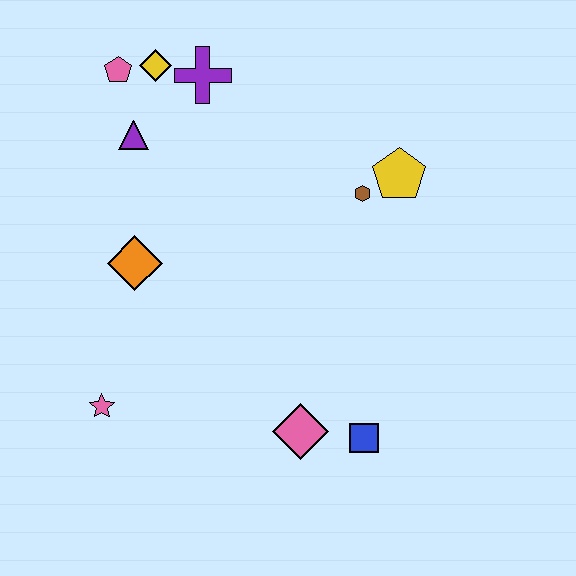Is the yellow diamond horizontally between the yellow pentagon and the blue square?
No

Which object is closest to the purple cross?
The yellow diamond is closest to the purple cross.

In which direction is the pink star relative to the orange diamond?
The pink star is below the orange diamond.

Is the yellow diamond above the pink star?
Yes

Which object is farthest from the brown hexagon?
The pink star is farthest from the brown hexagon.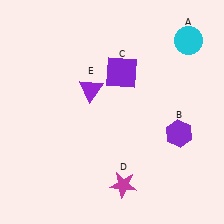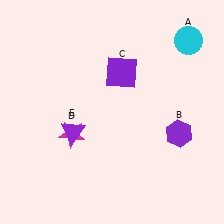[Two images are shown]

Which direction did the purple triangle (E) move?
The purple triangle (E) moved down.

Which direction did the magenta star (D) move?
The magenta star (D) moved left.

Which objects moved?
The objects that moved are: the magenta star (D), the purple triangle (E).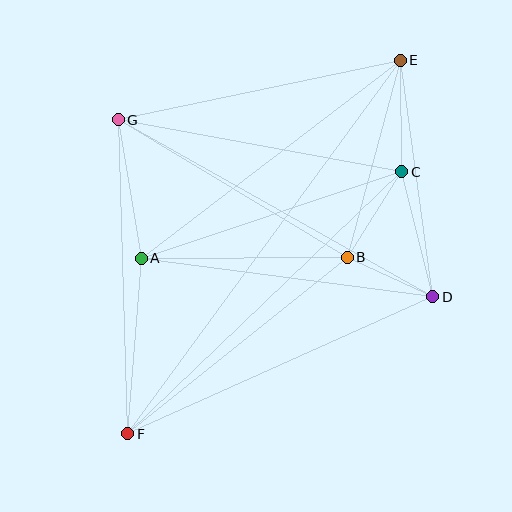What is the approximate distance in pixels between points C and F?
The distance between C and F is approximately 379 pixels.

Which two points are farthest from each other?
Points E and F are farthest from each other.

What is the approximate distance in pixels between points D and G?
The distance between D and G is approximately 361 pixels.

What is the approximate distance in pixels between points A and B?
The distance between A and B is approximately 206 pixels.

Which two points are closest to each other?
Points B and D are closest to each other.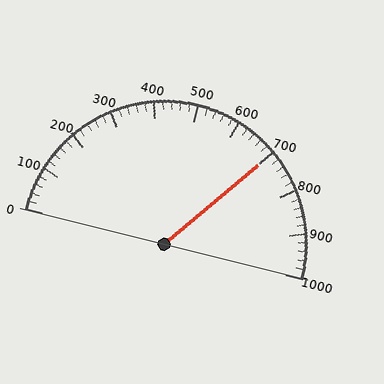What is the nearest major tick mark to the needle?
The nearest major tick mark is 700.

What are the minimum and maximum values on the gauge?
The gauge ranges from 0 to 1000.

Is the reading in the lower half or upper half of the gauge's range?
The reading is in the upper half of the range (0 to 1000).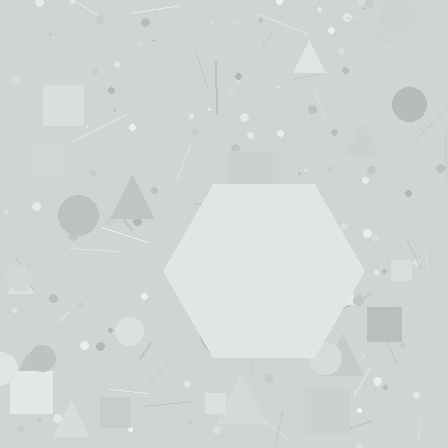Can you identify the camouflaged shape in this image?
The camouflaged shape is a hexagon.